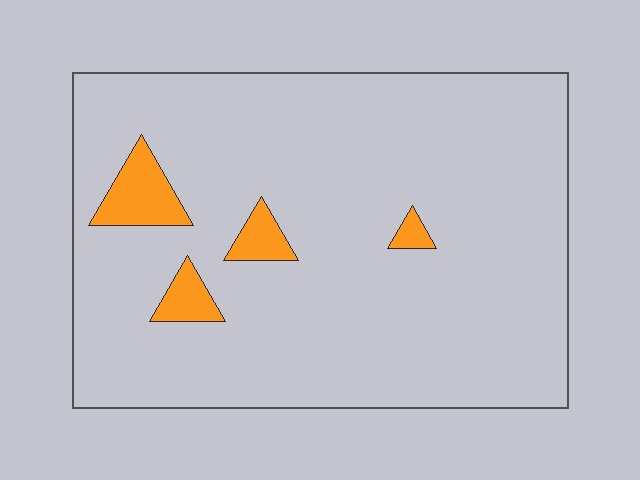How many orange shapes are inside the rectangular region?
4.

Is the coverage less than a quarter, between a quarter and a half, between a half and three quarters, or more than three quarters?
Less than a quarter.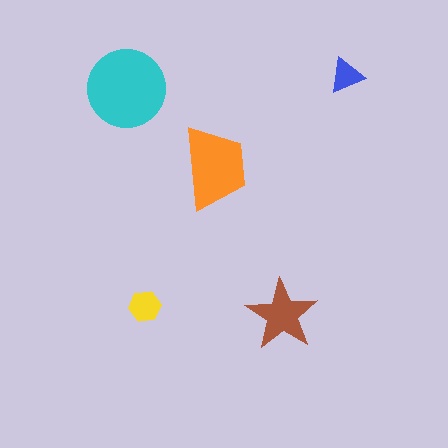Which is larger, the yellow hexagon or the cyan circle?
The cyan circle.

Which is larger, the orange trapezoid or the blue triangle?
The orange trapezoid.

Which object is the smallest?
The blue triangle.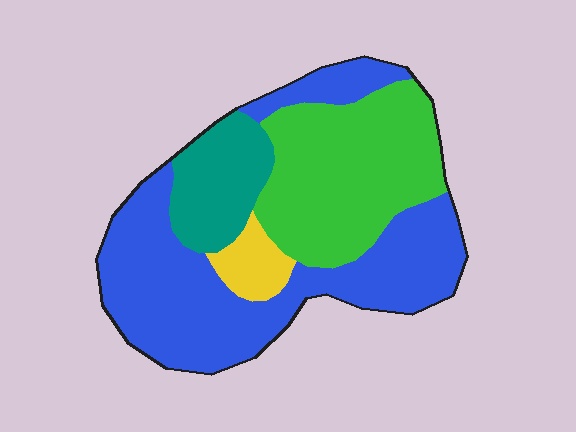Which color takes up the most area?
Blue, at roughly 50%.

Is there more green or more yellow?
Green.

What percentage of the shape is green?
Green takes up about one third (1/3) of the shape.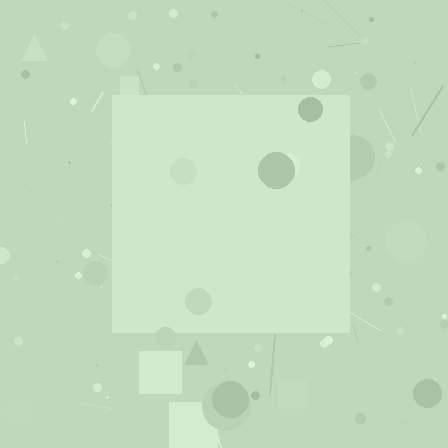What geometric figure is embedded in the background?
A square is embedded in the background.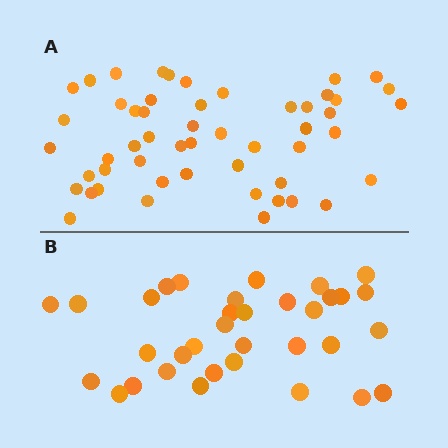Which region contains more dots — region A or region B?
Region A (the top region) has more dots.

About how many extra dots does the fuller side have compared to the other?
Region A has approximately 20 more dots than region B.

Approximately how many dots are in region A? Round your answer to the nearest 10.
About 50 dots. (The exact count is 52, which rounds to 50.)